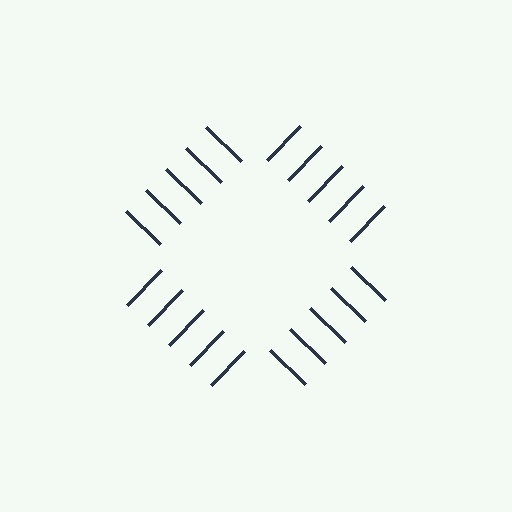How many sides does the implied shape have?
4 sides — the line-ends trace a square.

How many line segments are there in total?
20 — 5 along each of the 4 edges.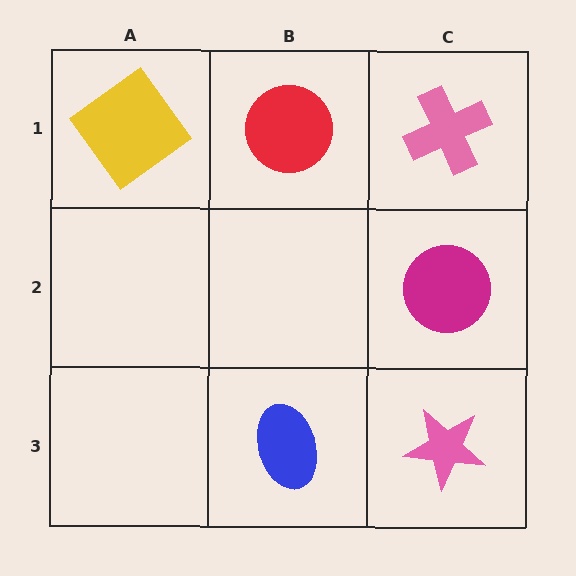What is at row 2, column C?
A magenta circle.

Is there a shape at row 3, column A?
No, that cell is empty.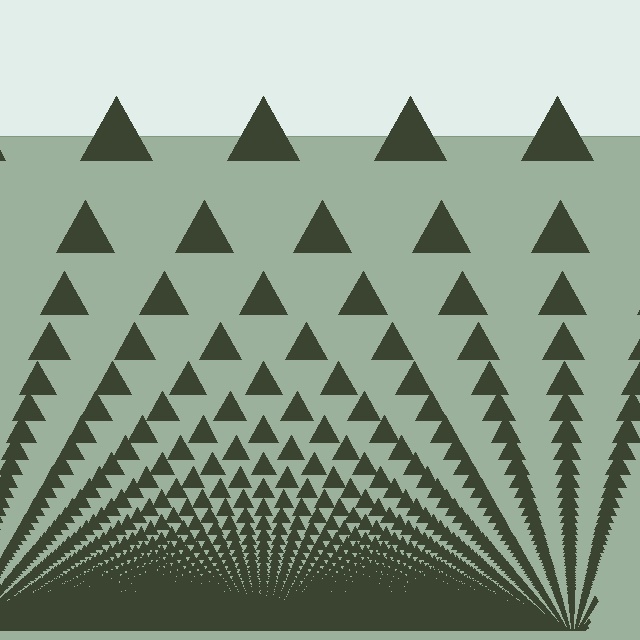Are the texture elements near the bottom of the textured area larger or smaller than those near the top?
Smaller. The gradient is inverted — elements near the bottom are smaller and denser.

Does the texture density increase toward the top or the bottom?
Density increases toward the bottom.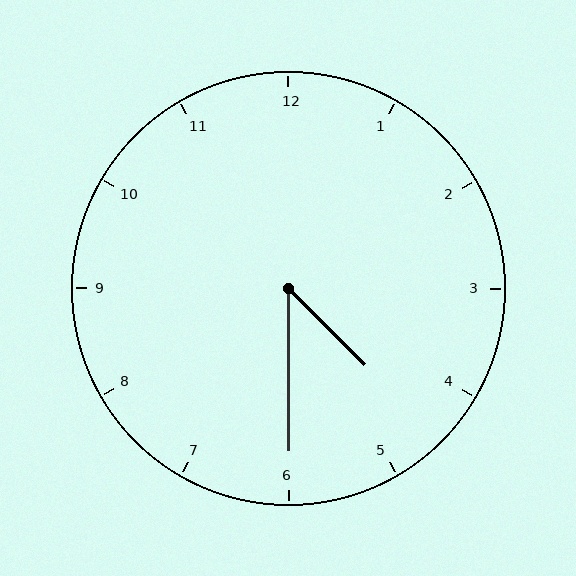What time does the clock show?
4:30.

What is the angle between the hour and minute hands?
Approximately 45 degrees.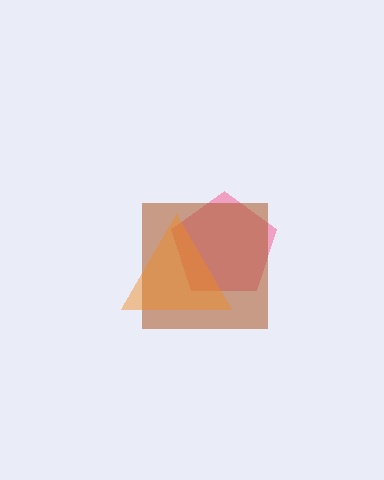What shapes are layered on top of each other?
The layered shapes are: a pink pentagon, a brown square, an orange triangle.